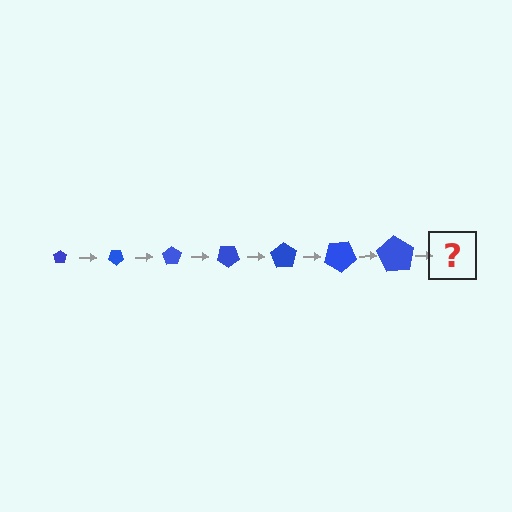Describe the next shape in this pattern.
It should be a pentagon, larger than the previous one and rotated 245 degrees from the start.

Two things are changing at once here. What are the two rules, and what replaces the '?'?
The two rules are that the pentagon grows larger each step and it rotates 35 degrees each step. The '?' should be a pentagon, larger than the previous one and rotated 245 degrees from the start.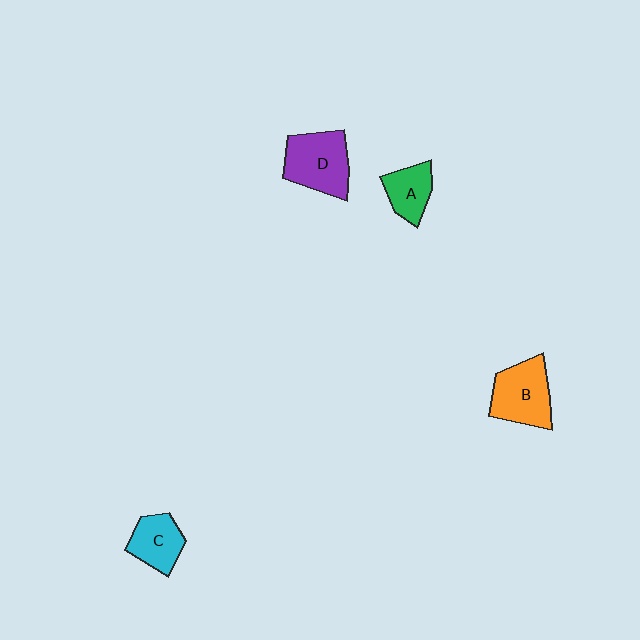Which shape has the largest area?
Shape D (purple).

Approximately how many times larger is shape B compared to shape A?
Approximately 1.6 times.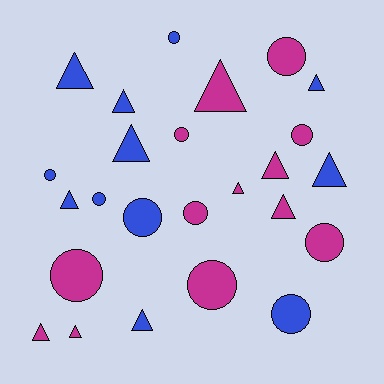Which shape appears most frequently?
Triangle, with 13 objects.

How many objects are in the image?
There are 25 objects.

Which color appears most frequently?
Magenta, with 13 objects.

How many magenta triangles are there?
There are 6 magenta triangles.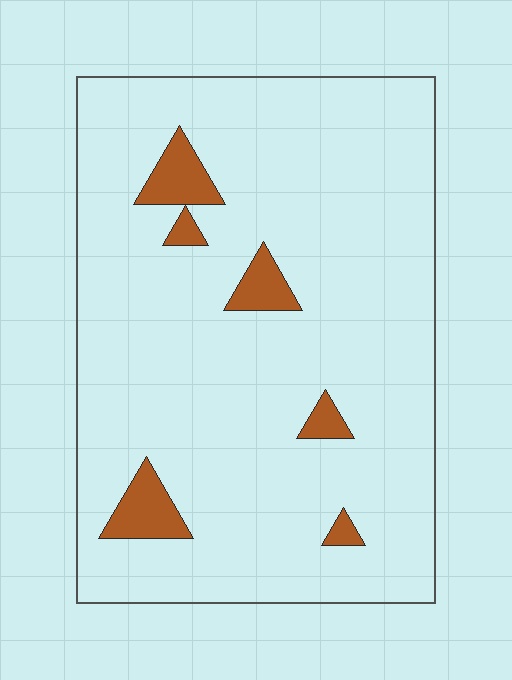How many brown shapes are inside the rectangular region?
6.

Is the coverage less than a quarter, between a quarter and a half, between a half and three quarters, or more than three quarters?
Less than a quarter.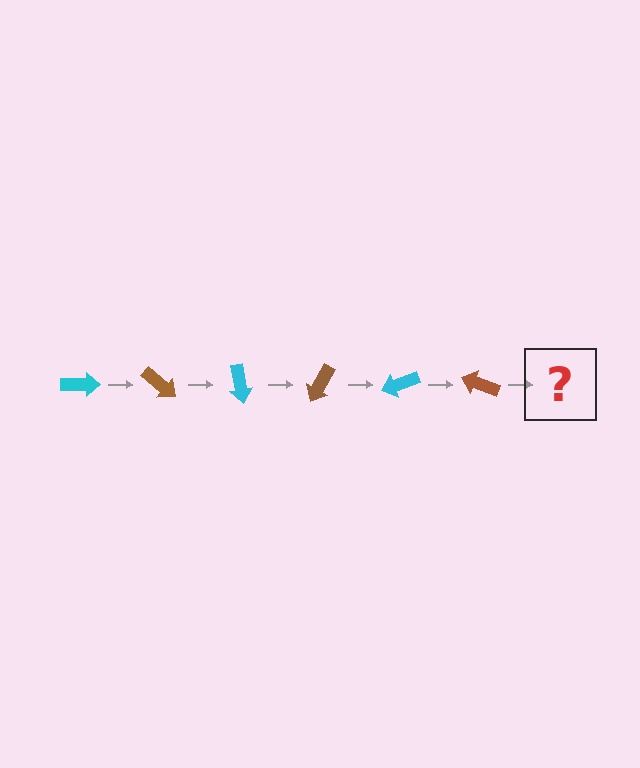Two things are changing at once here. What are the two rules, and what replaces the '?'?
The two rules are that it rotates 40 degrees each step and the color cycles through cyan and brown. The '?' should be a cyan arrow, rotated 240 degrees from the start.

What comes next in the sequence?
The next element should be a cyan arrow, rotated 240 degrees from the start.